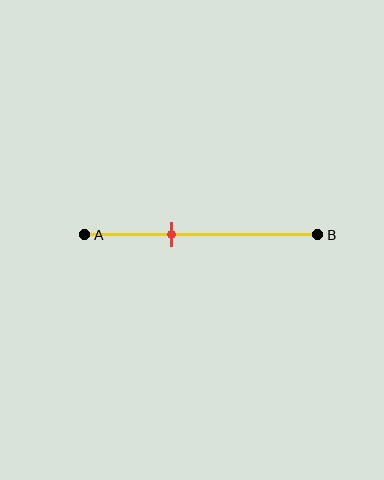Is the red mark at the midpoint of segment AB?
No, the mark is at about 35% from A, not at the 50% midpoint.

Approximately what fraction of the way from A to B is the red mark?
The red mark is approximately 35% of the way from A to B.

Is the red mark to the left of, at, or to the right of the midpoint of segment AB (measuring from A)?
The red mark is to the left of the midpoint of segment AB.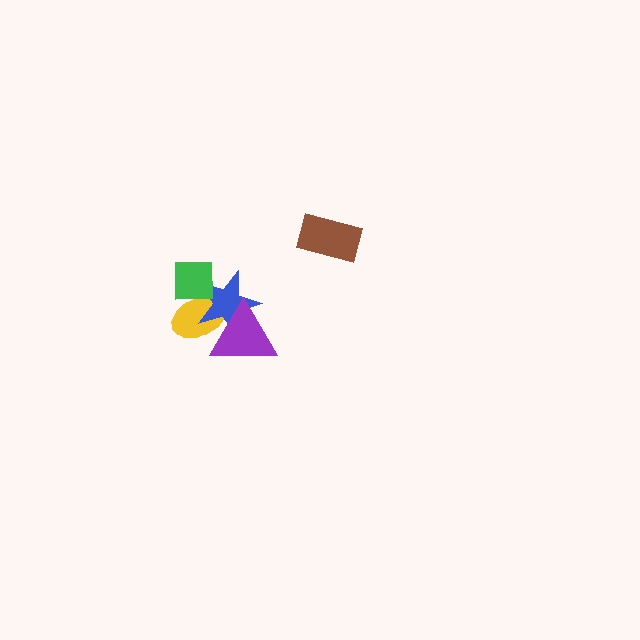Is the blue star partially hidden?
Yes, it is partially covered by another shape.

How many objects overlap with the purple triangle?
2 objects overlap with the purple triangle.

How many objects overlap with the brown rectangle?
0 objects overlap with the brown rectangle.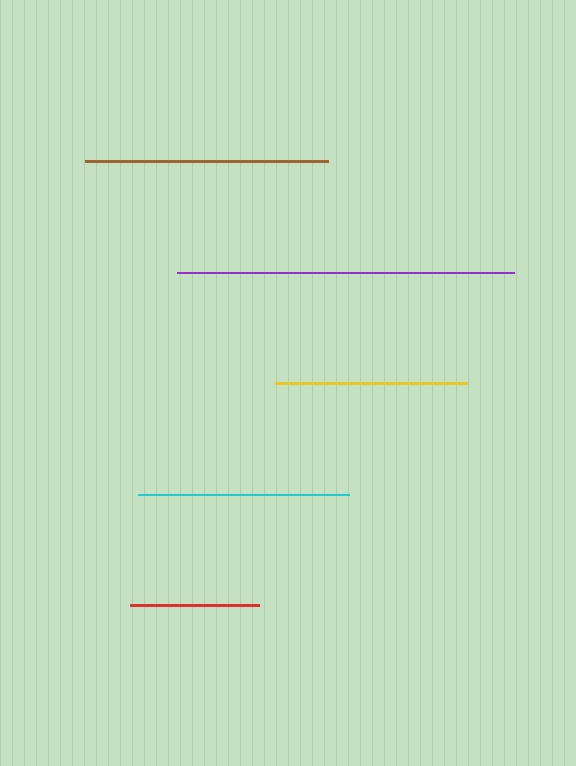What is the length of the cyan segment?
The cyan segment is approximately 211 pixels long.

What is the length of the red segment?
The red segment is approximately 130 pixels long.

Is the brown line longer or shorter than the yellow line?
The brown line is longer than the yellow line.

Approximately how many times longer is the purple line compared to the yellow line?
The purple line is approximately 1.8 times the length of the yellow line.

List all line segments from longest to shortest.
From longest to shortest: purple, brown, cyan, yellow, red.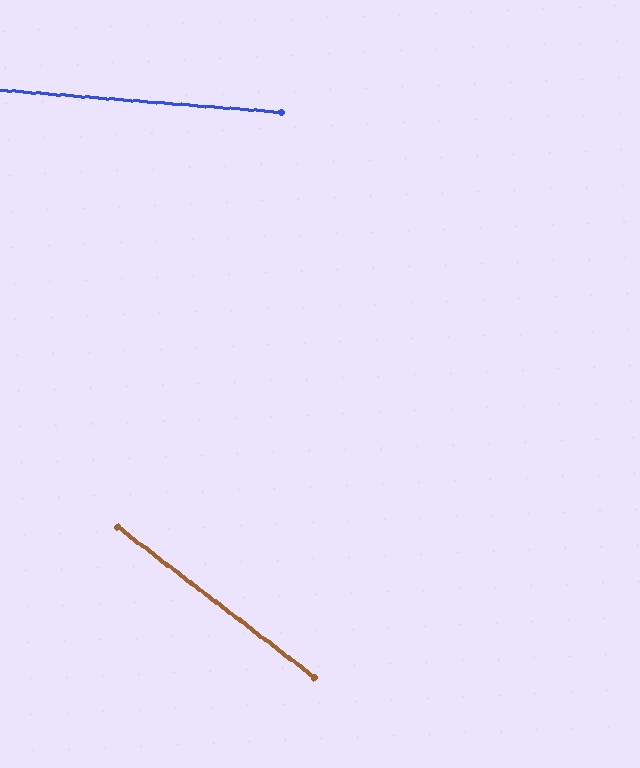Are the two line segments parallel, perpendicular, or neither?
Neither parallel nor perpendicular — they differ by about 33°.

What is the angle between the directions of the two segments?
Approximately 33 degrees.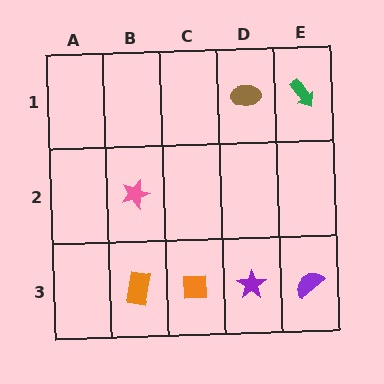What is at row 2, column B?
A pink star.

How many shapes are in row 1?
2 shapes.